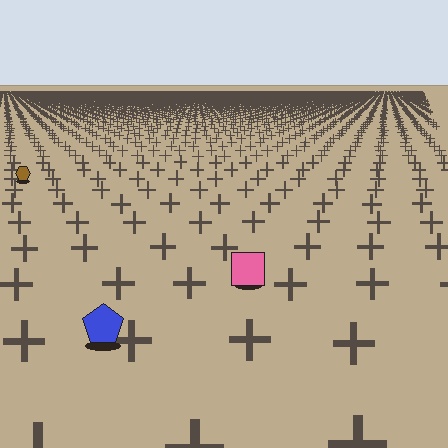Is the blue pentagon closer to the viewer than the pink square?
Yes. The blue pentagon is closer — you can tell from the texture gradient: the ground texture is coarser near it.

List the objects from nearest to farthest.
From nearest to farthest: the blue pentagon, the pink square, the brown hexagon.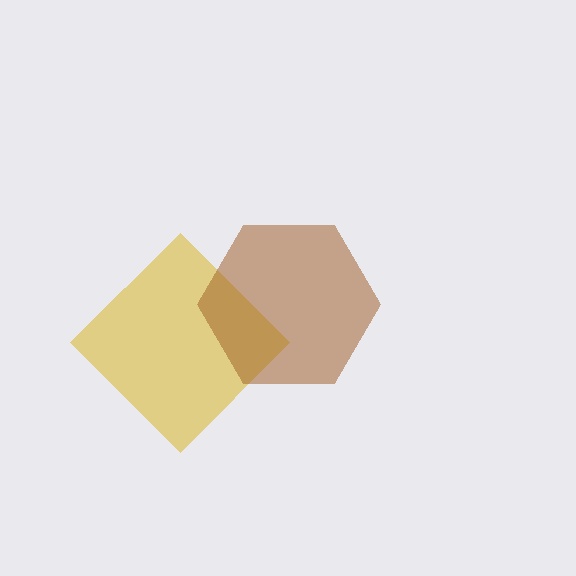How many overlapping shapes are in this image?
There are 2 overlapping shapes in the image.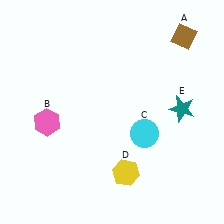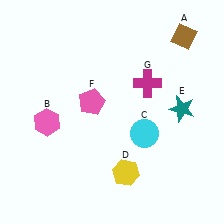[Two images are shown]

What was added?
A pink pentagon (F), a magenta cross (G) were added in Image 2.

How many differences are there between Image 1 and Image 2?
There are 2 differences between the two images.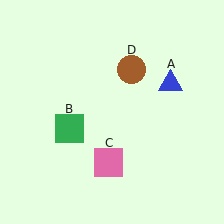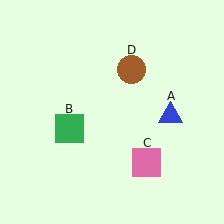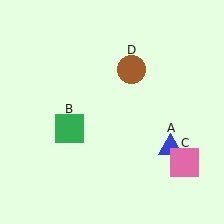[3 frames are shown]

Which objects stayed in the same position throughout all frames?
Green square (object B) and brown circle (object D) remained stationary.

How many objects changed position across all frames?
2 objects changed position: blue triangle (object A), pink square (object C).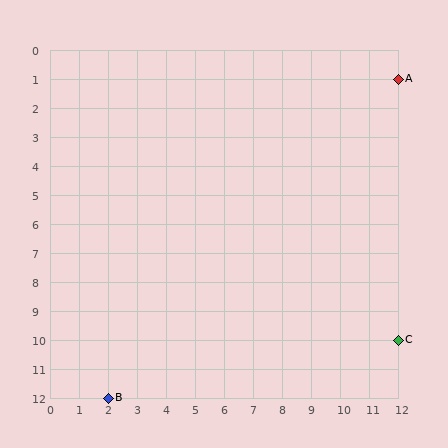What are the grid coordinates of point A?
Point A is at grid coordinates (12, 1).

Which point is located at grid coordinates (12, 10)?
Point C is at (12, 10).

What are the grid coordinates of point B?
Point B is at grid coordinates (2, 12).